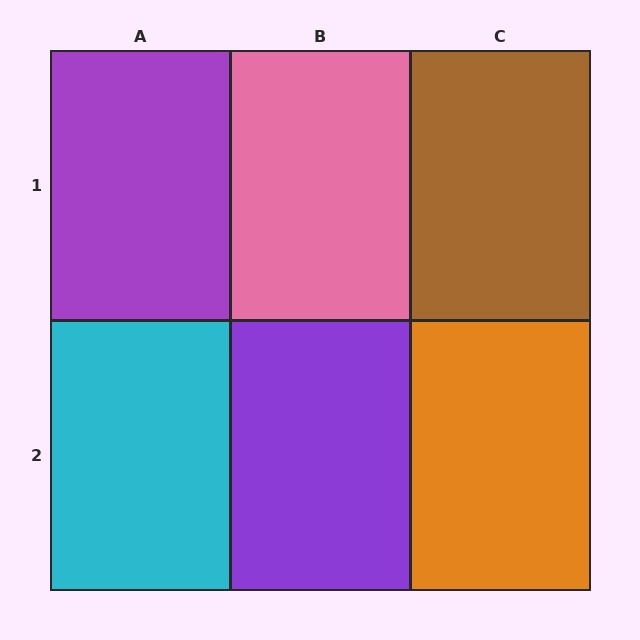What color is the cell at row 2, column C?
Orange.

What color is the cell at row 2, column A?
Cyan.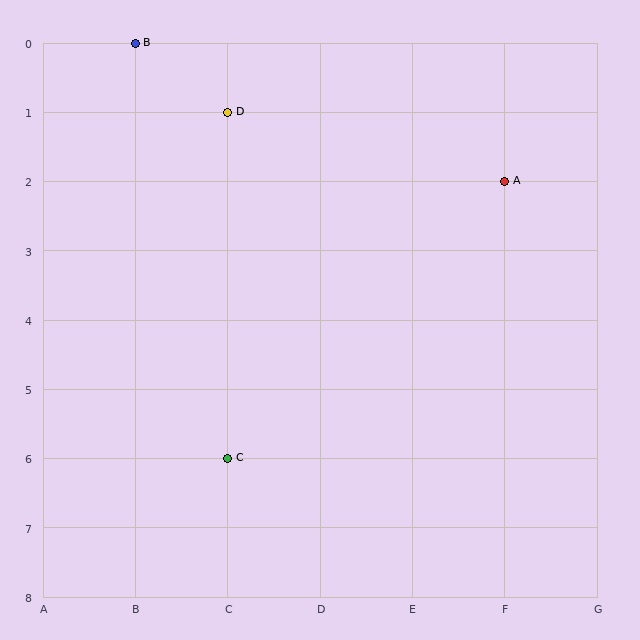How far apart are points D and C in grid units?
Points D and C are 5 rows apart.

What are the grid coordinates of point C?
Point C is at grid coordinates (C, 6).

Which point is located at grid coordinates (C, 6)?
Point C is at (C, 6).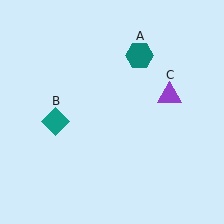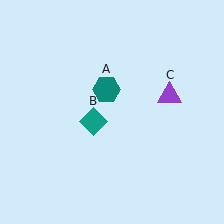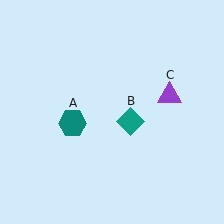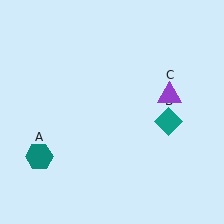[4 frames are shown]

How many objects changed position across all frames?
2 objects changed position: teal hexagon (object A), teal diamond (object B).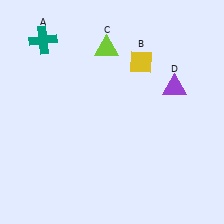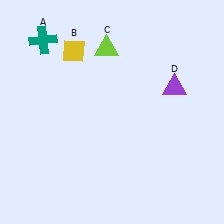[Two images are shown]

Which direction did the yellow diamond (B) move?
The yellow diamond (B) moved left.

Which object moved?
The yellow diamond (B) moved left.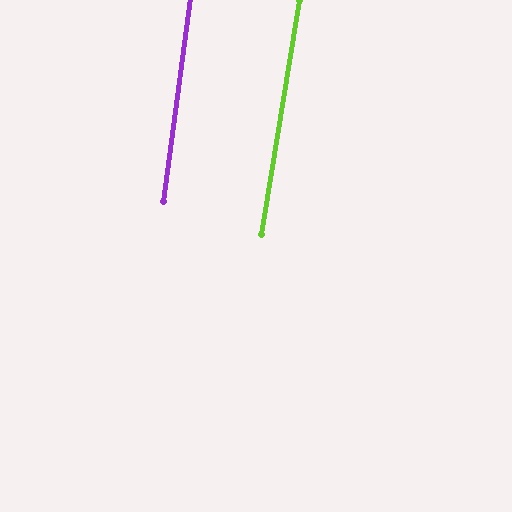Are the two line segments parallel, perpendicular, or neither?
Parallel — their directions differ by only 1.8°.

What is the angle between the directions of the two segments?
Approximately 2 degrees.